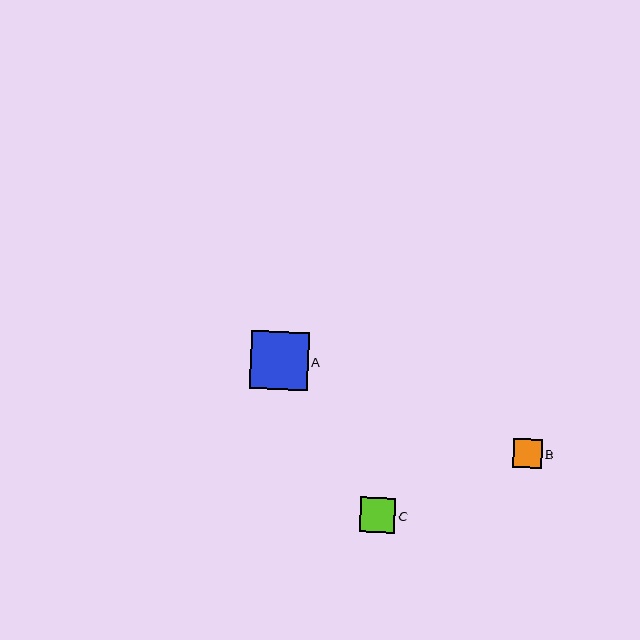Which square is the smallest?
Square B is the smallest with a size of approximately 29 pixels.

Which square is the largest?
Square A is the largest with a size of approximately 58 pixels.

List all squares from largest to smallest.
From largest to smallest: A, C, B.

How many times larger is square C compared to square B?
Square C is approximately 1.2 times the size of square B.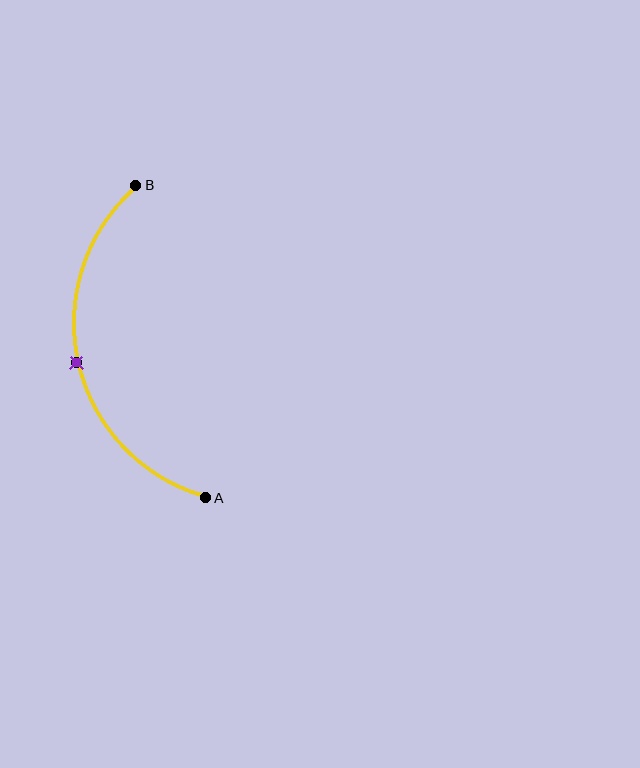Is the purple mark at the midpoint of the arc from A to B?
Yes. The purple mark lies on the arc at equal arc-length from both A and B — it is the arc midpoint.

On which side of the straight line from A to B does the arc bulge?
The arc bulges to the left of the straight line connecting A and B.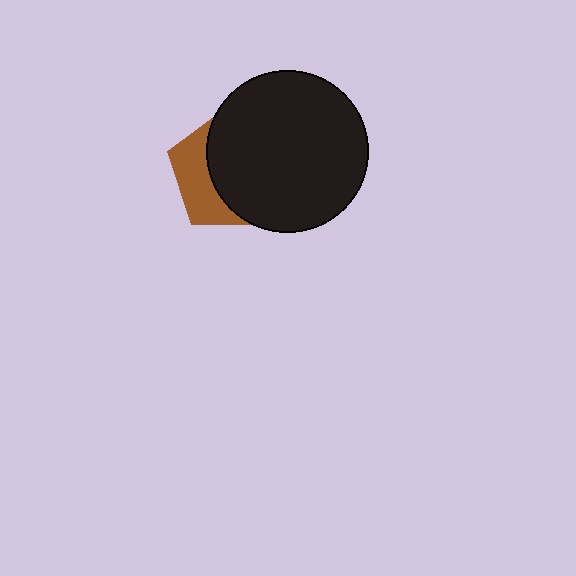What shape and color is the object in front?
The object in front is a black circle.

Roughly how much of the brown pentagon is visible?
A small part of it is visible (roughly 35%).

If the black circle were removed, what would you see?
You would see the complete brown pentagon.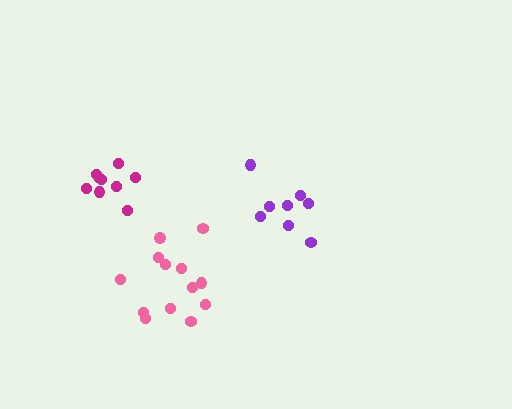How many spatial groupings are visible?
There are 3 spatial groupings.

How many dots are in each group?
Group 1: 13 dots, Group 2: 8 dots, Group 3: 9 dots (30 total).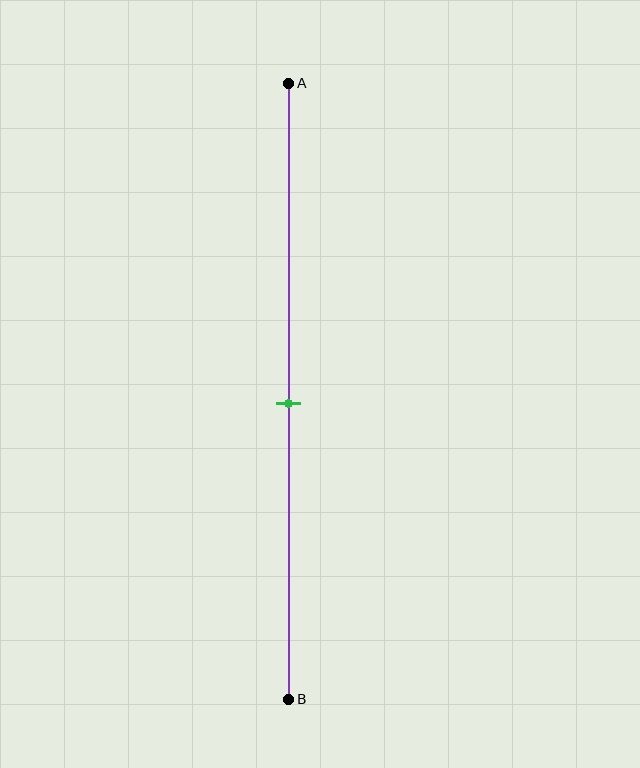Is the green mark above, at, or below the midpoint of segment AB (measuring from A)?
The green mark is approximately at the midpoint of segment AB.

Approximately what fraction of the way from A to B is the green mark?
The green mark is approximately 50% of the way from A to B.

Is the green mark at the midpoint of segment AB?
Yes, the mark is approximately at the midpoint.